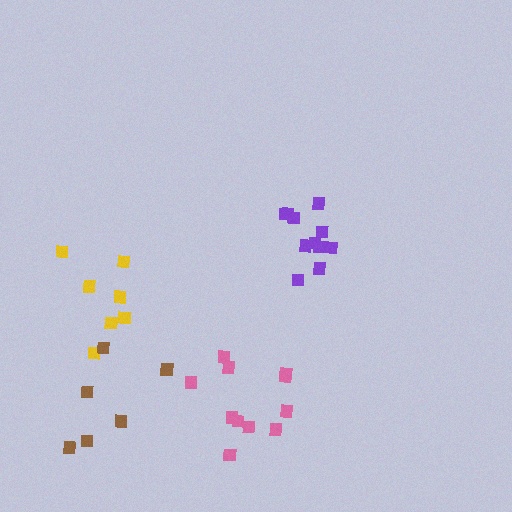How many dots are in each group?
Group 1: 8 dots, Group 2: 11 dots, Group 3: 11 dots, Group 4: 6 dots (36 total).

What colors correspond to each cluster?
The clusters are colored: yellow, purple, pink, brown.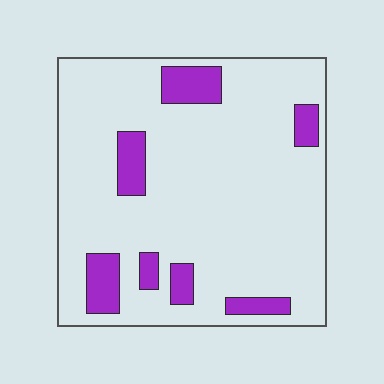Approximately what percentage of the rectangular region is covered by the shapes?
Approximately 15%.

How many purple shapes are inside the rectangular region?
7.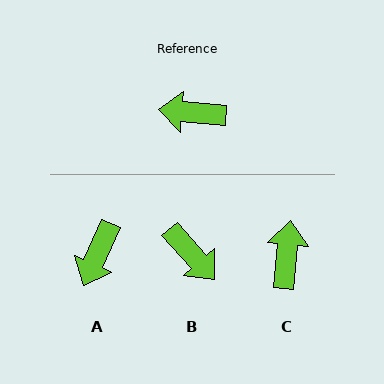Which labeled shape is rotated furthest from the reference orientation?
B, about 136 degrees away.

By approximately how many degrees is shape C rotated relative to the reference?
Approximately 91 degrees clockwise.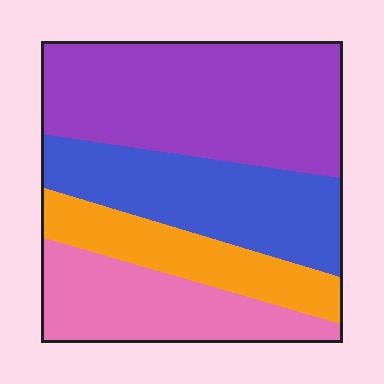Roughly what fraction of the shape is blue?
Blue covers 25% of the shape.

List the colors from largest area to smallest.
From largest to smallest: purple, blue, pink, orange.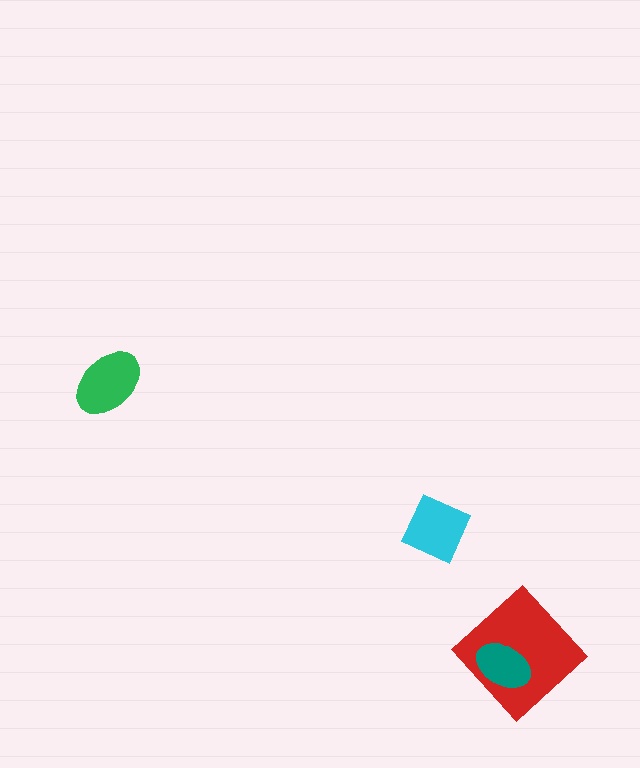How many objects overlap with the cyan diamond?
0 objects overlap with the cyan diamond.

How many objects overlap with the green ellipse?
0 objects overlap with the green ellipse.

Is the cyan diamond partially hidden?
No, no other shape covers it.